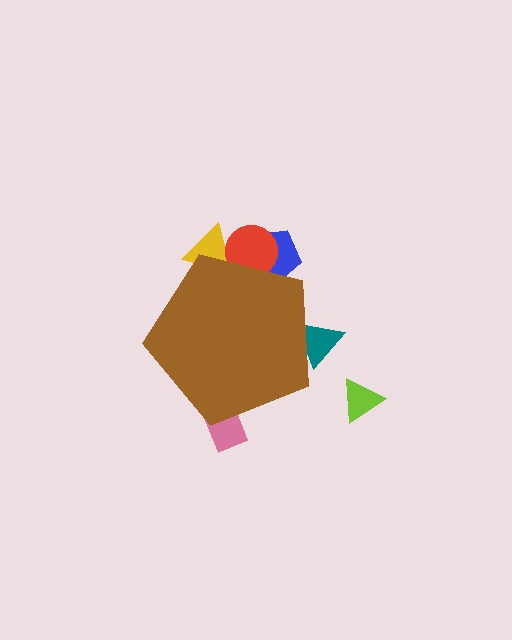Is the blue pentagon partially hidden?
Yes, the blue pentagon is partially hidden behind the brown pentagon.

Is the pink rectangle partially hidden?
Yes, the pink rectangle is partially hidden behind the brown pentagon.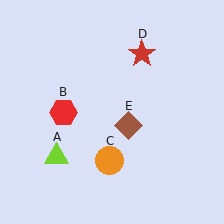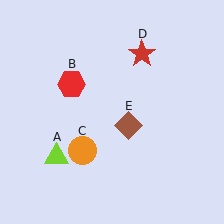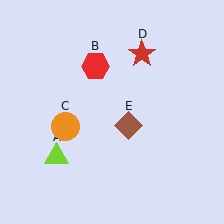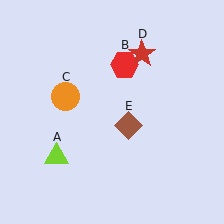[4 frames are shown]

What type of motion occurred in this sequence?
The red hexagon (object B), orange circle (object C) rotated clockwise around the center of the scene.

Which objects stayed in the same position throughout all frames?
Lime triangle (object A) and red star (object D) and brown diamond (object E) remained stationary.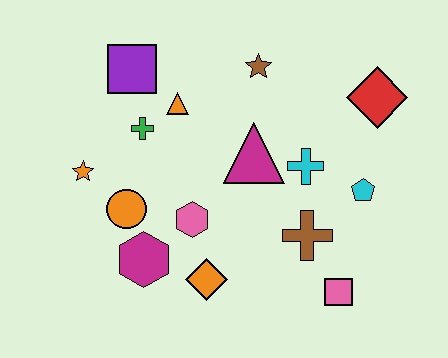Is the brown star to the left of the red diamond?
Yes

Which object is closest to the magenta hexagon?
The orange circle is closest to the magenta hexagon.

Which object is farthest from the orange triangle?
The pink square is farthest from the orange triangle.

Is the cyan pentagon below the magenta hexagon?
No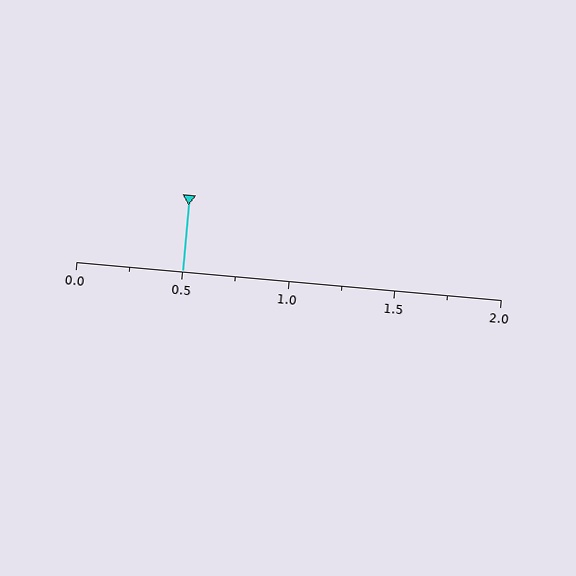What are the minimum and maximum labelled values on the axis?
The axis runs from 0.0 to 2.0.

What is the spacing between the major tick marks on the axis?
The major ticks are spaced 0.5 apart.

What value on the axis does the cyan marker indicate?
The marker indicates approximately 0.5.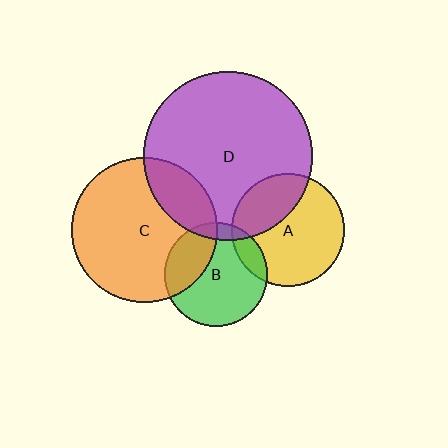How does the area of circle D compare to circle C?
Approximately 1.4 times.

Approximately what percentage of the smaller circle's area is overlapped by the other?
Approximately 10%.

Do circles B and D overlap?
Yes.